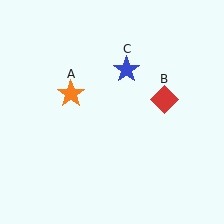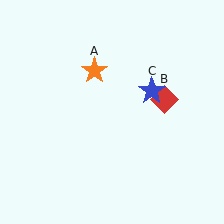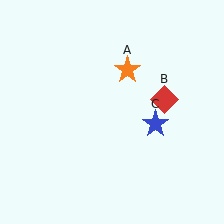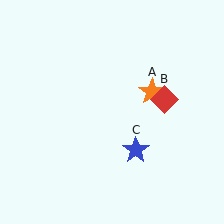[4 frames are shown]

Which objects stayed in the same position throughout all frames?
Red diamond (object B) remained stationary.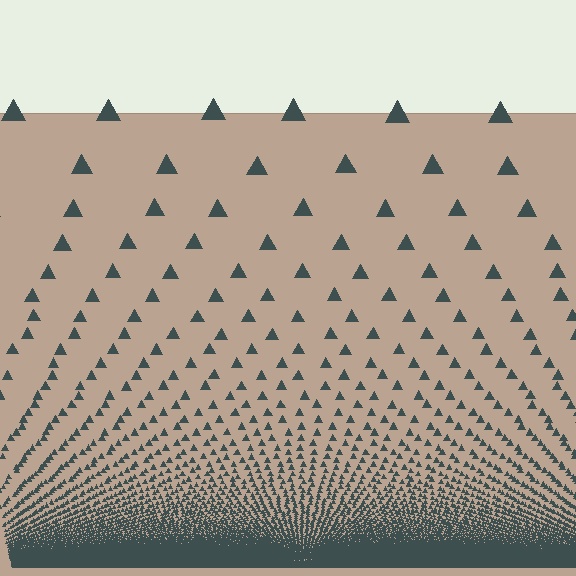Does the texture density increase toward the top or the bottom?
Density increases toward the bottom.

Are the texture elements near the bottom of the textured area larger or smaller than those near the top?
Smaller. The gradient is inverted — elements near the bottom are smaller and denser.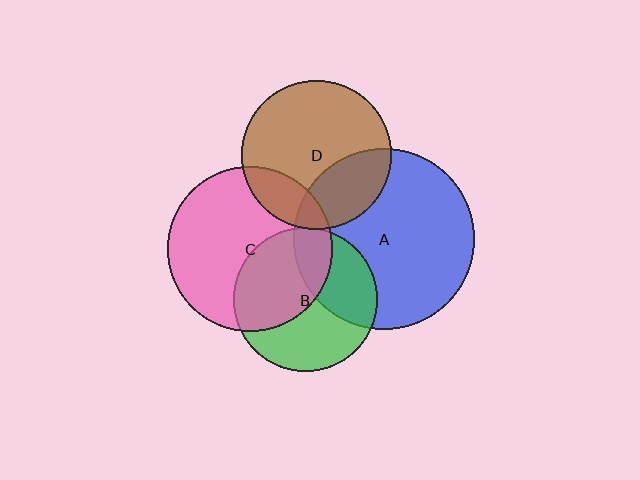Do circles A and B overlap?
Yes.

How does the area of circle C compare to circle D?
Approximately 1.2 times.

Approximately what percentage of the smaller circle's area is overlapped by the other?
Approximately 35%.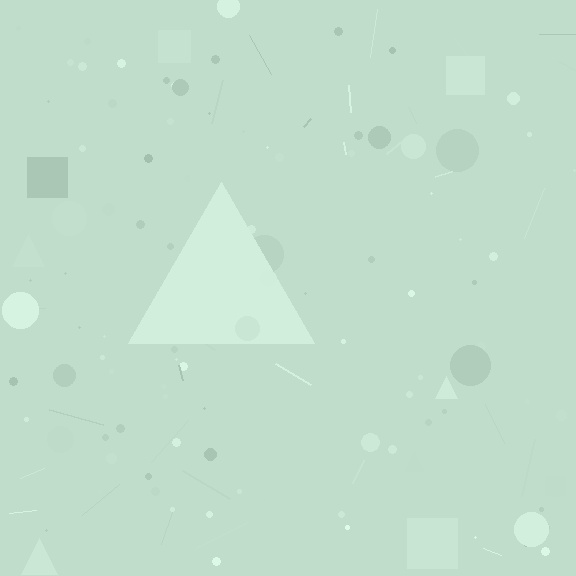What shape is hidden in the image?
A triangle is hidden in the image.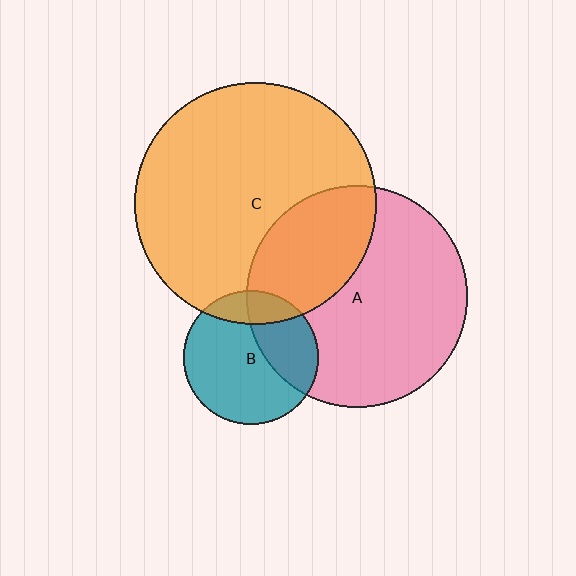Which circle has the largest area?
Circle C (orange).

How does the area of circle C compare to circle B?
Approximately 3.3 times.